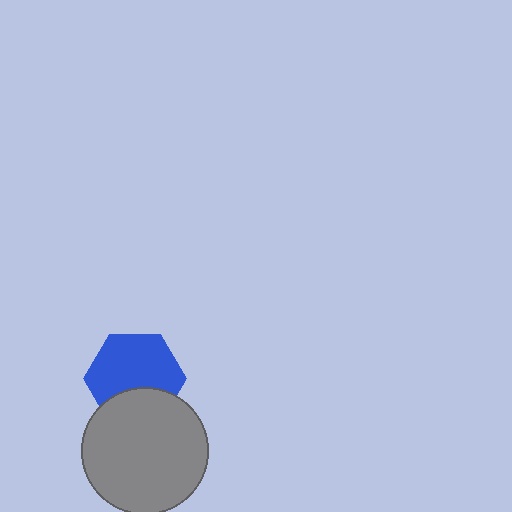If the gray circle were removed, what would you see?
You would see the complete blue hexagon.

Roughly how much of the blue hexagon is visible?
Most of it is visible (roughly 69%).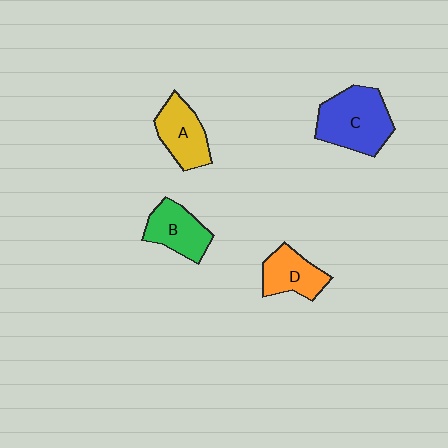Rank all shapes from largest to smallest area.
From largest to smallest: C (blue), A (yellow), B (green), D (orange).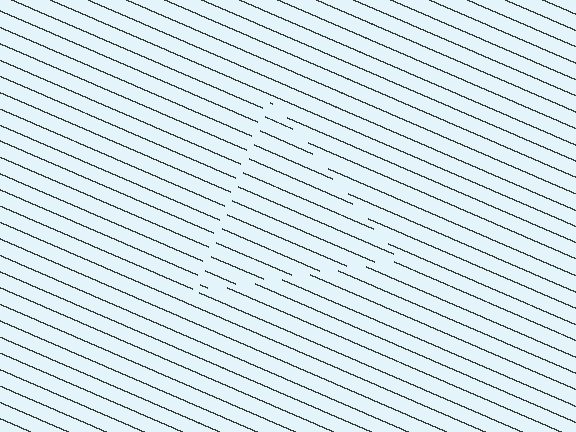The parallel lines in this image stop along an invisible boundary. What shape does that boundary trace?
An illusory triangle. The interior of the shape contains the same grating, shifted by half a period — the contour is defined by the phase discontinuity where line-ends from the inner and outer gratings abut.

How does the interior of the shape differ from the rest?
The interior of the shape contains the same grating, shifted by half a period — the contour is defined by the phase discontinuity where line-ends from the inner and outer gratings abut.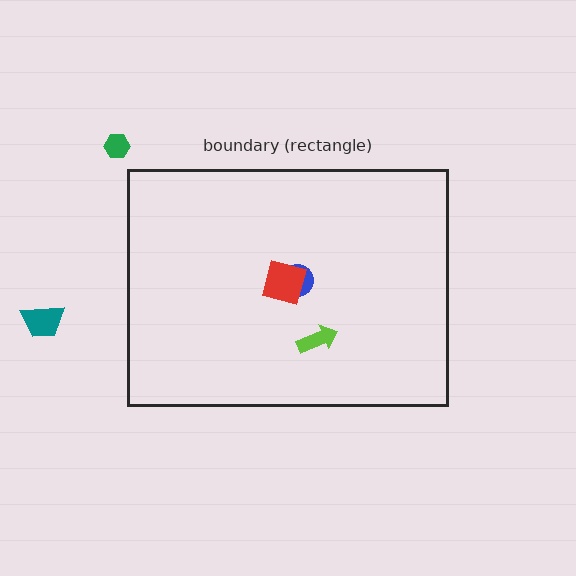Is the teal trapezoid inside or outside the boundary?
Outside.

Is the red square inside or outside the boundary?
Inside.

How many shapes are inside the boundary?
3 inside, 2 outside.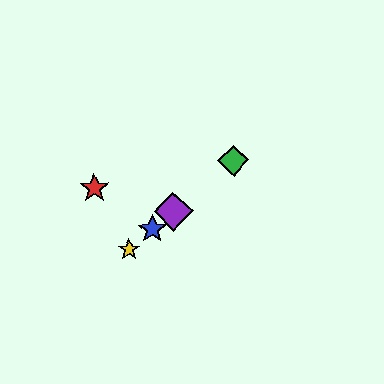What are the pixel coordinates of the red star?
The red star is at (94, 188).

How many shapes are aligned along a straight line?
4 shapes (the blue star, the green diamond, the yellow star, the purple diamond) are aligned along a straight line.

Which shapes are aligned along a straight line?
The blue star, the green diamond, the yellow star, the purple diamond are aligned along a straight line.